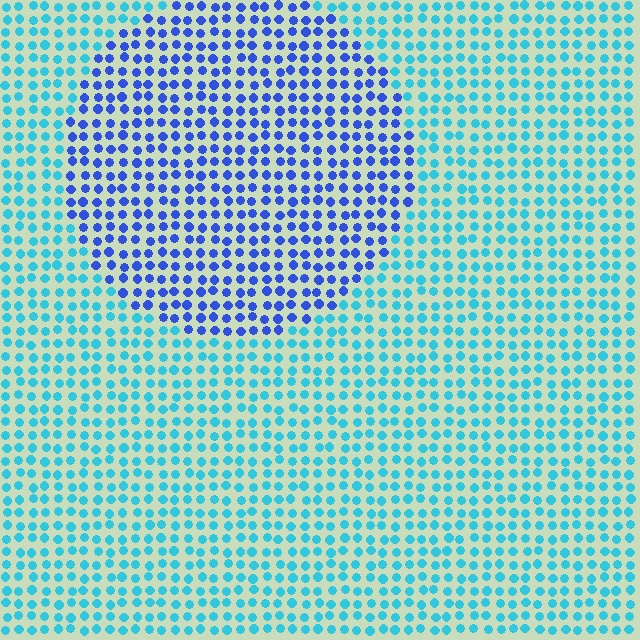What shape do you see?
I see a circle.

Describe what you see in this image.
The image is filled with small cyan elements in a uniform arrangement. A circle-shaped region is visible where the elements are tinted to a slightly different hue, forming a subtle color boundary.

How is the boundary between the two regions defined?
The boundary is defined purely by a slight shift in hue (about 41 degrees). Spacing, size, and orientation are identical on both sides.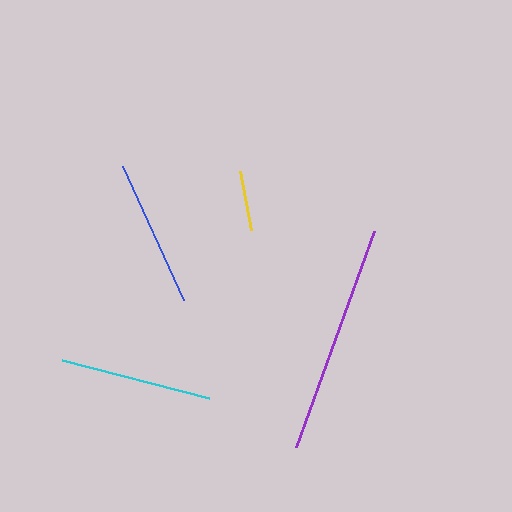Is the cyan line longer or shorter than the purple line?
The purple line is longer than the cyan line.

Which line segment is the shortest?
The yellow line is the shortest at approximately 60 pixels.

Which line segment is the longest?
The purple line is the longest at approximately 230 pixels.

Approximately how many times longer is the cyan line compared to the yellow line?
The cyan line is approximately 2.5 times the length of the yellow line.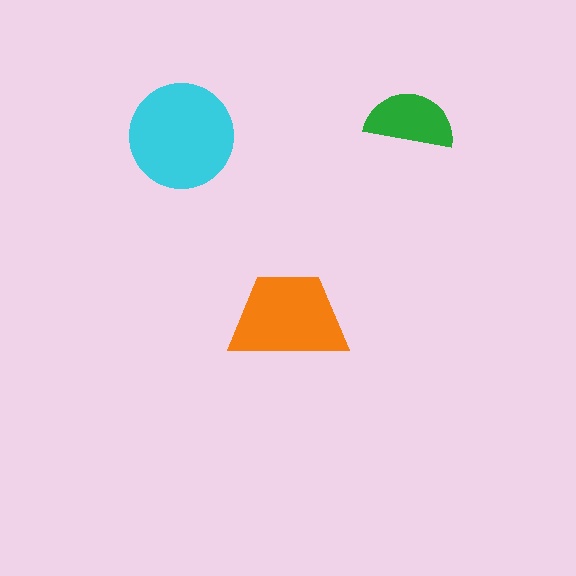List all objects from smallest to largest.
The green semicircle, the orange trapezoid, the cyan circle.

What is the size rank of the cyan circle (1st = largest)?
1st.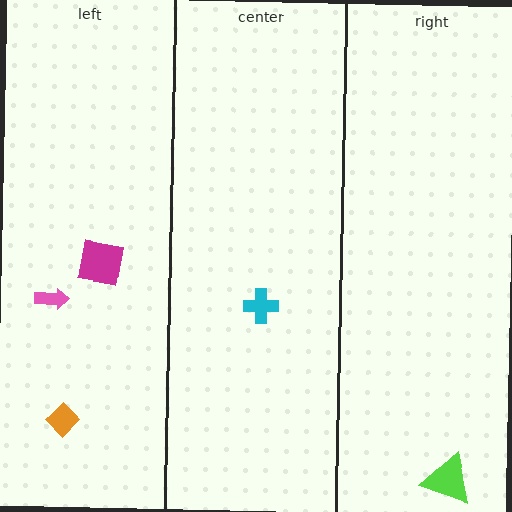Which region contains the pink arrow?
The left region.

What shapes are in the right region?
The lime triangle.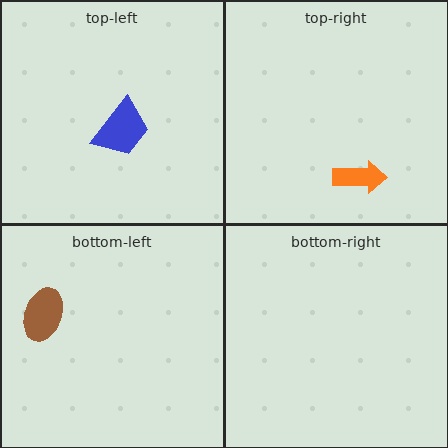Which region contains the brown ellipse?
The bottom-left region.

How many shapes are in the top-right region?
1.